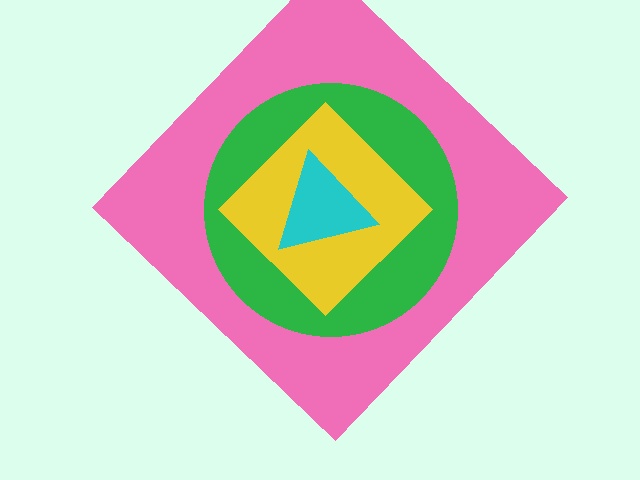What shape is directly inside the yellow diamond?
The cyan triangle.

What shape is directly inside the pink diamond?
The green circle.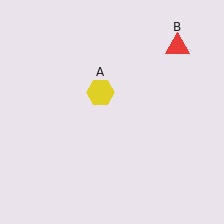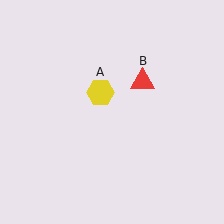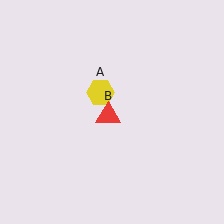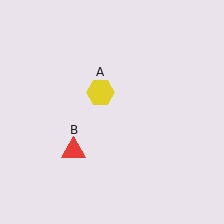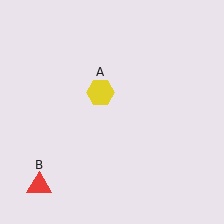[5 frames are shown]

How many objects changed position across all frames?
1 object changed position: red triangle (object B).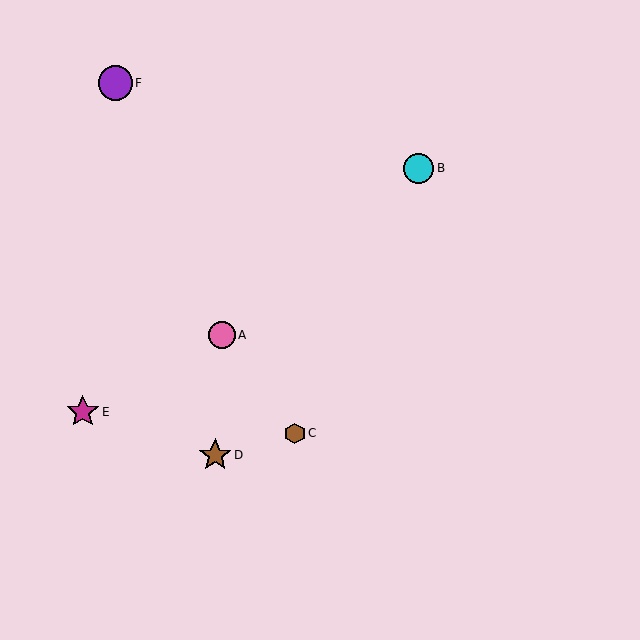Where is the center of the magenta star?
The center of the magenta star is at (83, 412).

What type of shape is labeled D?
Shape D is a brown star.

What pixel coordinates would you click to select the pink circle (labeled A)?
Click at (222, 335) to select the pink circle A.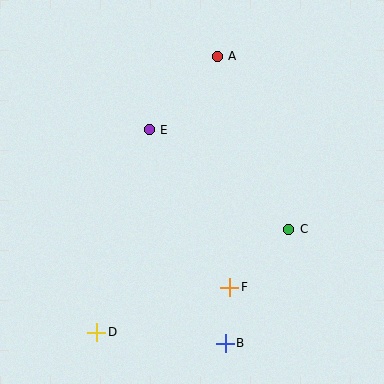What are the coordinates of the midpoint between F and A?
The midpoint between F and A is at (224, 172).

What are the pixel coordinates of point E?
Point E is at (149, 130).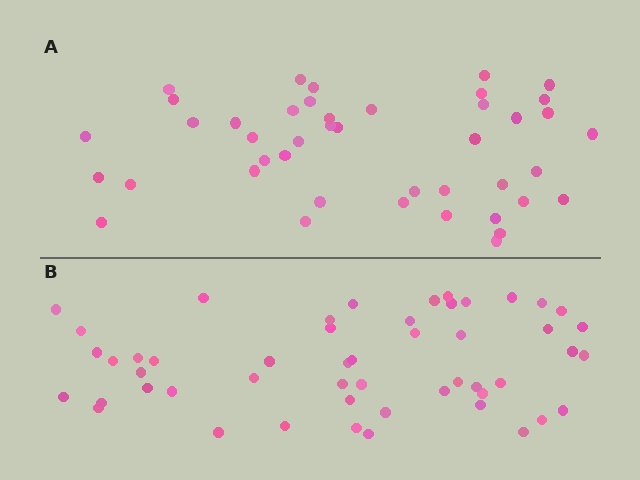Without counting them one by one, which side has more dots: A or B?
Region B (the bottom region) has more dots.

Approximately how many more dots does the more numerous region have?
Region B has roughly 8 or so more dots than region A.